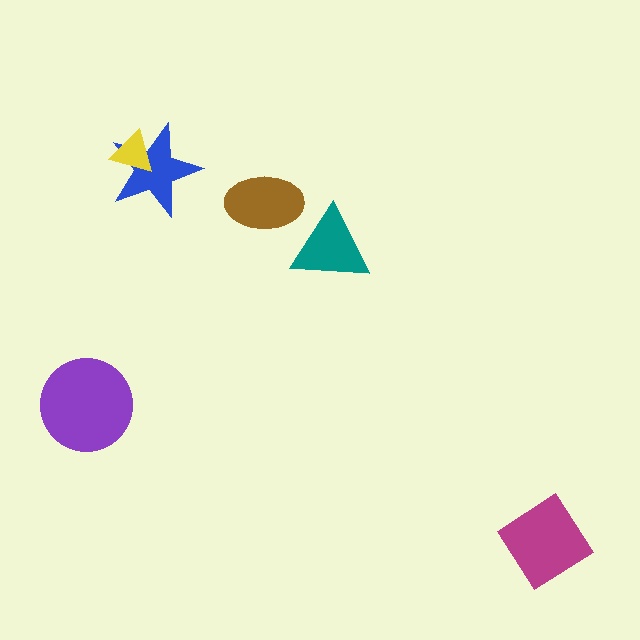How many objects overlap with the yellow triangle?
1 object overlaps with the yellow triangle.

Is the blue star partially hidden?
Yes, it is partially covered by another shape.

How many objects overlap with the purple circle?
0 objects overlap with the purple circle.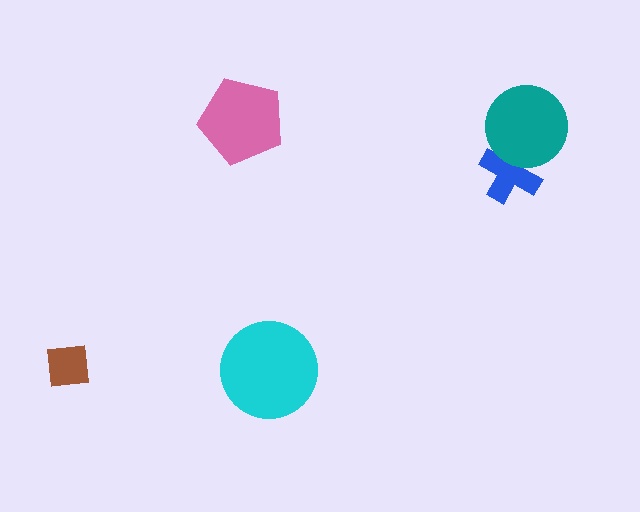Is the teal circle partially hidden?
No, no other shape covers it.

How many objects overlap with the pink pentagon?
0 objects overlap with the pink pentagon.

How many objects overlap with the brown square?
0 objects overlap with the brown square.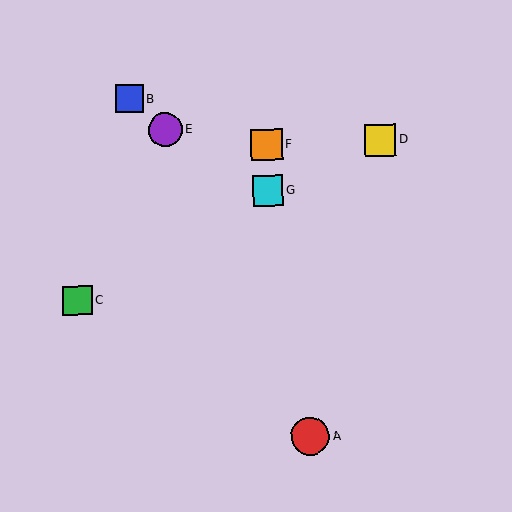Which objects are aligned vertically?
Objects F, G are aligned vertically.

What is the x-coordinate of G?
Object G is at x≈268.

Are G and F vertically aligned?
Yes, both are at x≈268.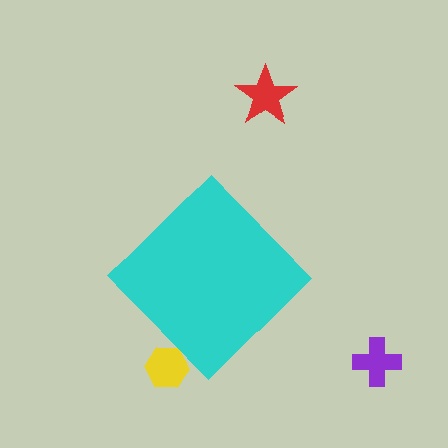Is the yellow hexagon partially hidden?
Yes, the yellow hexagon is partially hidden behind the cyan diamond.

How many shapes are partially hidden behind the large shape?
1 shape is partially hidden.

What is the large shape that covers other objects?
A cyan diamond.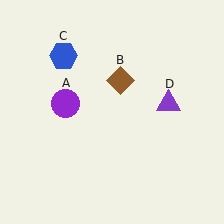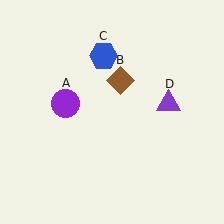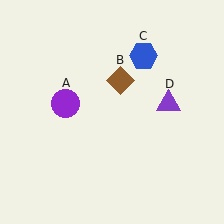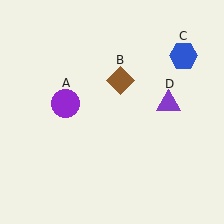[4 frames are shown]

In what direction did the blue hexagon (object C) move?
The blue hexagon (object C) moved right.